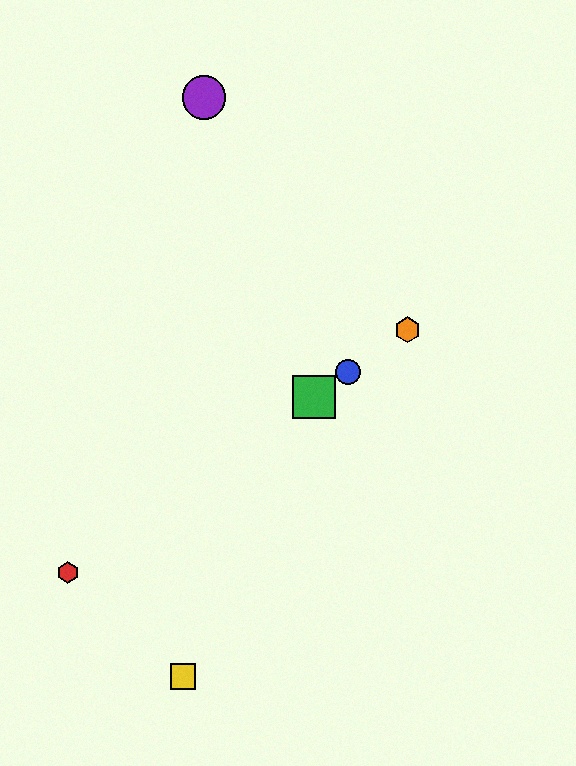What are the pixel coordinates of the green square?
The green square is at (314, 397).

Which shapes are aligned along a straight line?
The red hexagon, the blue circle, the green square, the orange hexagon are aligned along a straight line.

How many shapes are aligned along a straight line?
4 shapes (the red hexagon, the blue circle, the green square, the orange hexagon) are aligned along a straight line.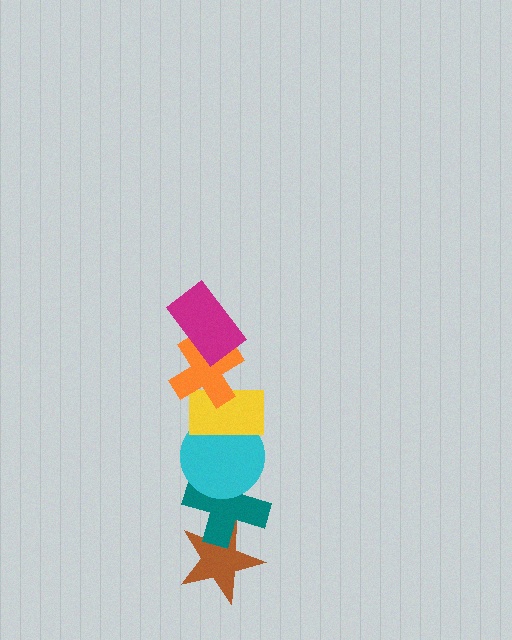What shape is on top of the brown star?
The teal cross is on top of the brown star.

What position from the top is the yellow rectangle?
The yellow rectangle is 3rd from the top.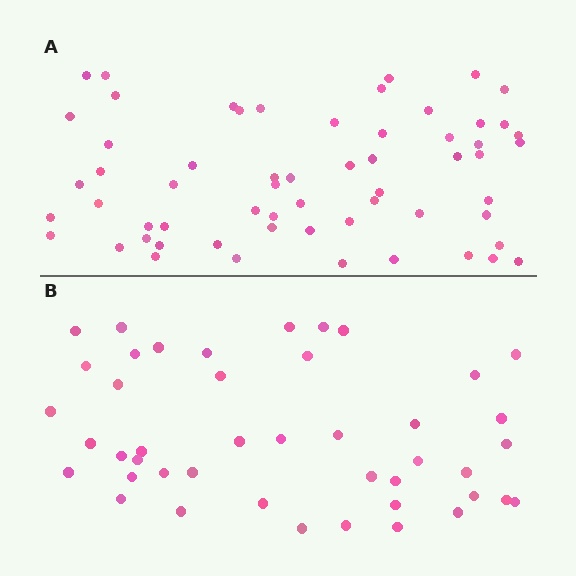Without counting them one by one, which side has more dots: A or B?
Region A (the top region) has more dots.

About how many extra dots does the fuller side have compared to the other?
Region A has approximately 15 more dots than region B.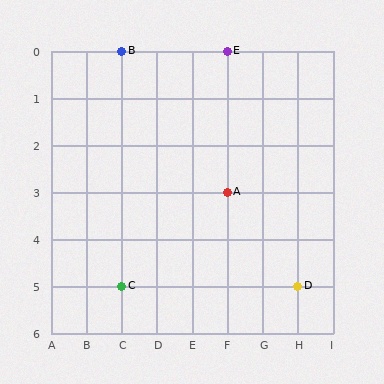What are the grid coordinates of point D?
Point D is at grid coordinates (H, 5).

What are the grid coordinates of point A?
Point A is at grid coordinates (F, 3).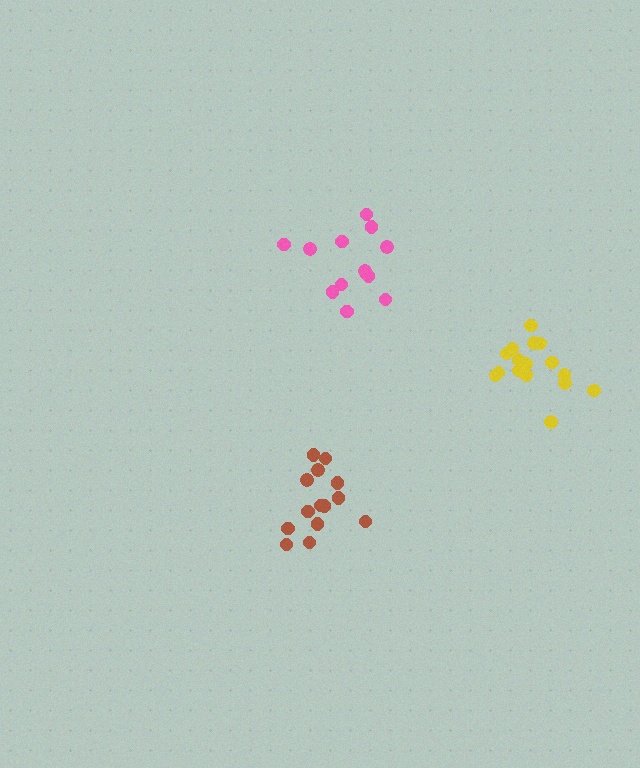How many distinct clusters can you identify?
There are 3 distinct clusters.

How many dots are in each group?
Group 1: 17 dots, Group 2: 14 dots, Group 3: 13 dots (44 total).